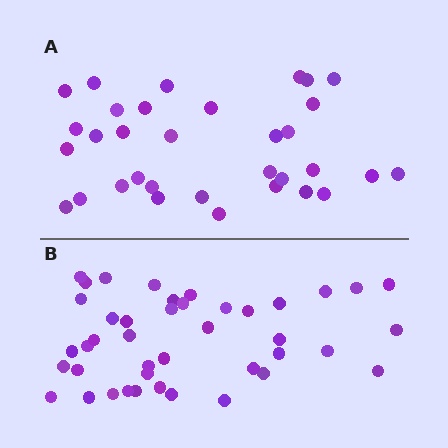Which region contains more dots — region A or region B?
Region B (the bottom region) has more dots.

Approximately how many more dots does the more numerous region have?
Region B has roughly 8 or so more dots than region A.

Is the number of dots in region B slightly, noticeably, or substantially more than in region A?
Region B has noticeably more, but not dramatically so. The ratio is roughly 1.3 to 1.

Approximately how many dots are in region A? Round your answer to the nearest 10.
About 30 dots. (The exact count is 33, which rounds to 30.)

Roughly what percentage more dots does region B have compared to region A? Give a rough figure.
About 25% more.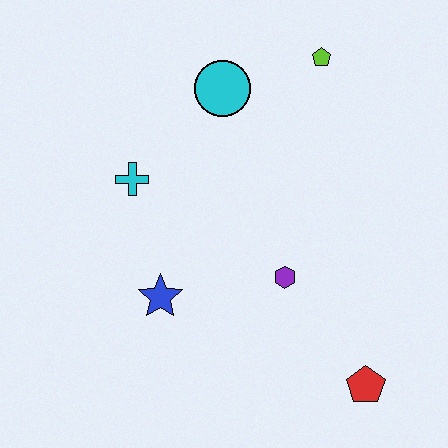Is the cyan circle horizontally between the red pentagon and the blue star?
Yes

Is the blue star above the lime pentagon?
No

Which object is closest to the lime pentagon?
The cyan circle is closest to the lime pentagon.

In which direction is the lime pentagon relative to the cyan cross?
The lime pentagon is to the right of the cyan cross.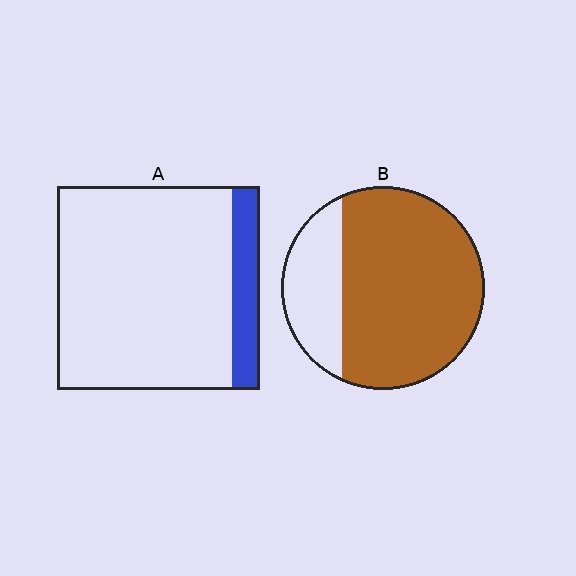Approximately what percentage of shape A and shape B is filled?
A is approximately 15% and B is approximately 75%.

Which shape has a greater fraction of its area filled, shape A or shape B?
Shape B.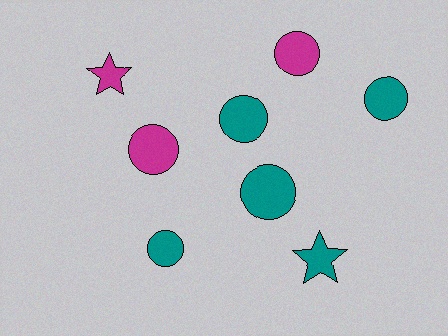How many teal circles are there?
There are 4 teal circles.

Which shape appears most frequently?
Circle, with 6 objects.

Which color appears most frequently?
Teal, with 5 objects.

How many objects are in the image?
There are 8 objects.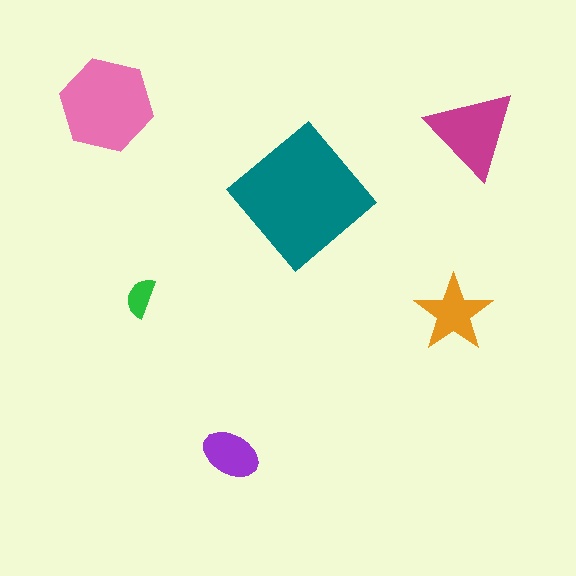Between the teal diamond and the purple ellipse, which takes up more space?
The teal diamond.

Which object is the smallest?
The green semicircle.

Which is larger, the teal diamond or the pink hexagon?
The teal diamond.